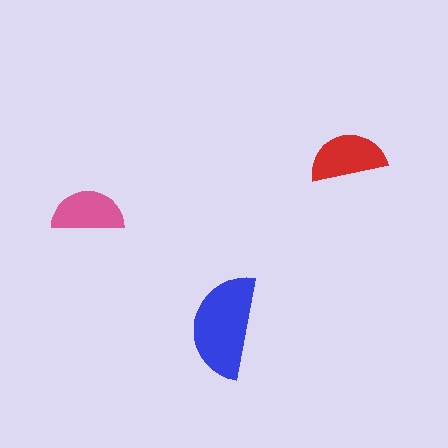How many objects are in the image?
There are 3 objects in the image.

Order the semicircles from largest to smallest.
the blue one, the red one, the pink one.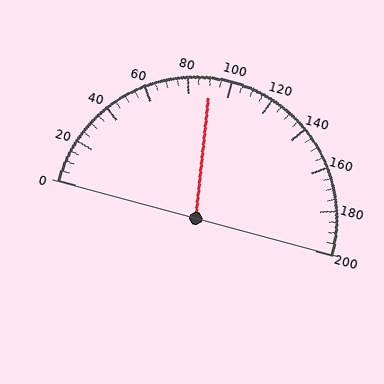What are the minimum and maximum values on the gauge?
The gauge ranges from 0 to 200.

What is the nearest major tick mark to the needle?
The nearest major tick mark is 80.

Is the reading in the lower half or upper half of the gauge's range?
The reading is in the lower half of the range (0 to 200).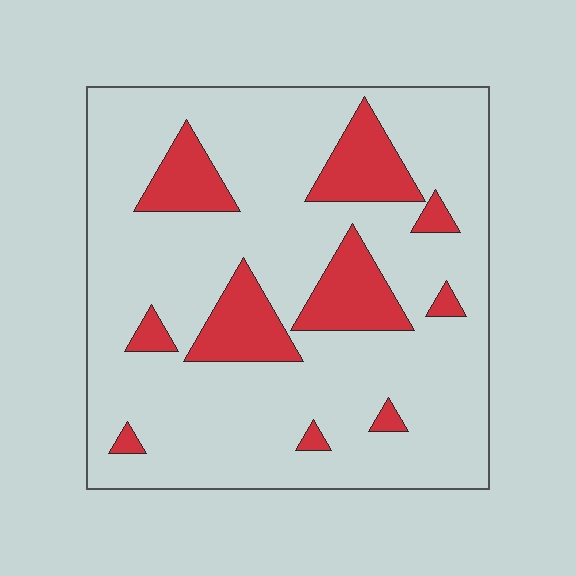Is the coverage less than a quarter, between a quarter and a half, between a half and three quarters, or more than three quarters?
Less than a quarter.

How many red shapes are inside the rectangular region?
10.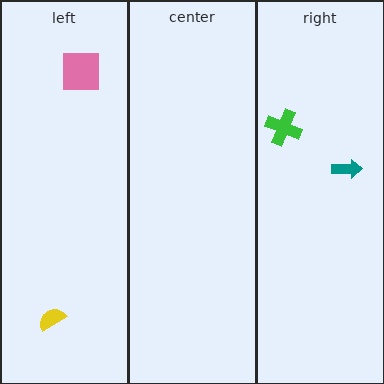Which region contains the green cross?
The right region.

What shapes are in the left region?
The yellow semicircle, the pink square.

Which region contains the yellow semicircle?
The left region.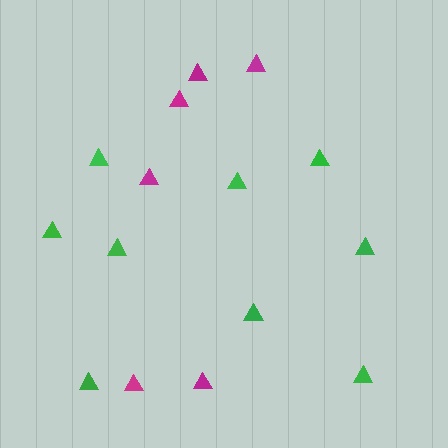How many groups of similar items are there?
There are 2 groups: one group of magenta triangles (6) and one group of green triangles (9).